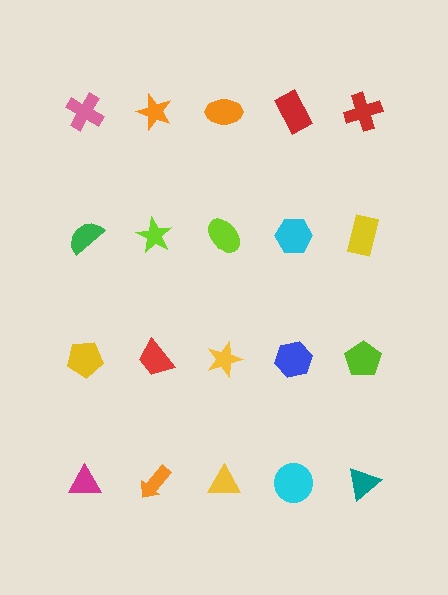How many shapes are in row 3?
5 shapes.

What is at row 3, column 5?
A lime pentagon.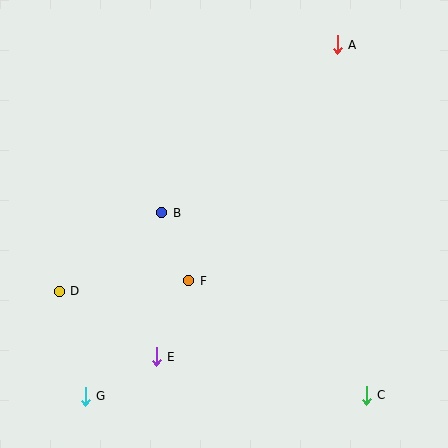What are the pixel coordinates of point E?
Point E is at (156, 357).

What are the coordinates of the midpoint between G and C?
The midpoint between G and C is at (226, 396).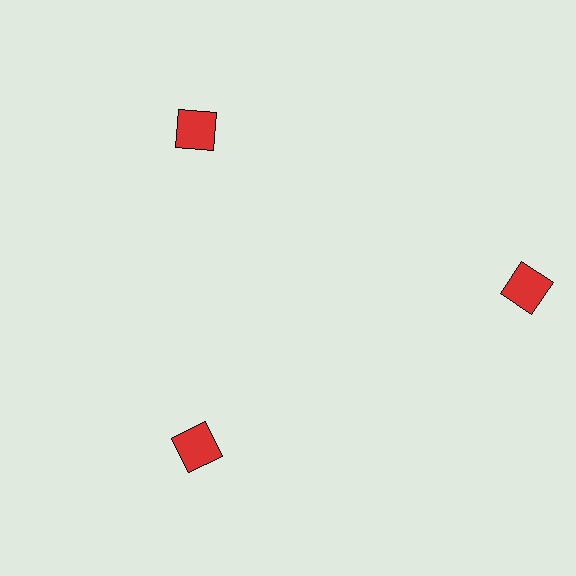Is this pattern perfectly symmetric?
No. The 3 red squares are arranged in a ring, but one element near the 3 o'clock position is pushed outward from the center, breaking the 3-fold rotational symmetry.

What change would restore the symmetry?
The symmetry would be restored by moving it inward, back onto the ring so that all 3 squares sit at equal angles and equal distance from the center.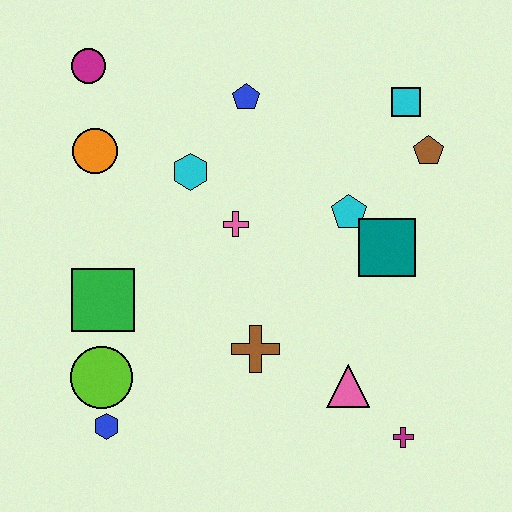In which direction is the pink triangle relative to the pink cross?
The pink triangle is below the pink cross.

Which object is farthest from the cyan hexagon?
The magenta cross is farthest from the cyan hexagon.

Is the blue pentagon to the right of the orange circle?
Yes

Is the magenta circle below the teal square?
No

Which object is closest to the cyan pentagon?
The teal square is closest to the cyan pentagon.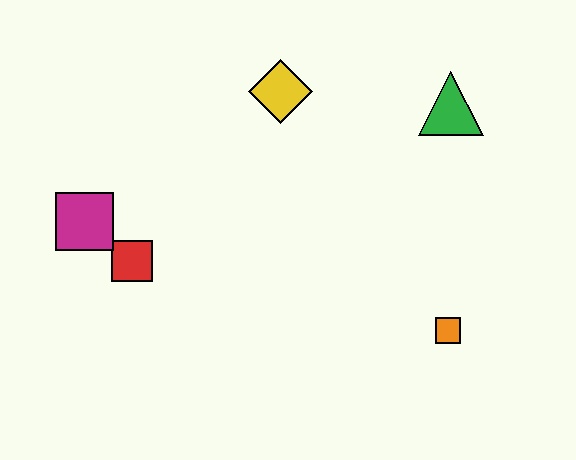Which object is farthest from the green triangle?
The magenta square is farthest from the green triangle.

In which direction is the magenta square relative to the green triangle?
The magenta square is to the left of the green triangle.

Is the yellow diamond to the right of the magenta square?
Yes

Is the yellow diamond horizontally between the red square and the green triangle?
Yes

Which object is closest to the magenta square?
The red square is closest to the magenta square.